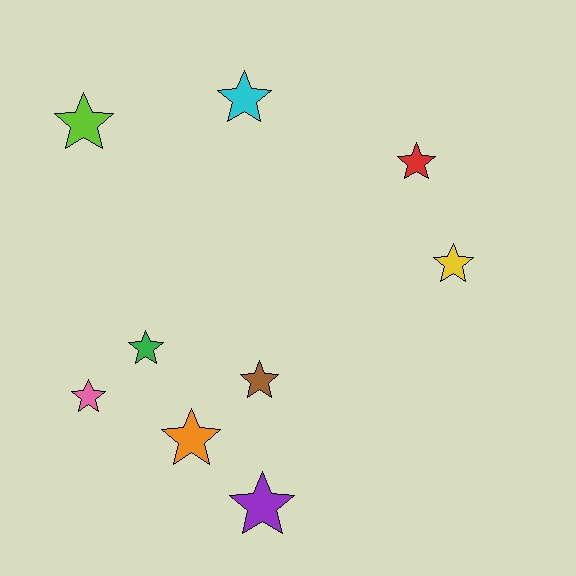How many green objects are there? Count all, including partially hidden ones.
There is 1 green object.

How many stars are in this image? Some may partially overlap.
There are 9 stars.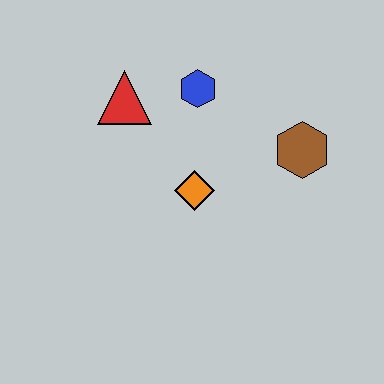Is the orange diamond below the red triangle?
Yes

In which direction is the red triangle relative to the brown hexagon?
The red triangle is to the left of the brown hexagon.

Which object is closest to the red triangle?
The blue hexagon is closest to the red triangle.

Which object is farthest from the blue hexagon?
The brown hexagon is farthest from the blue hexagon.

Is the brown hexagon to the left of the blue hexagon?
No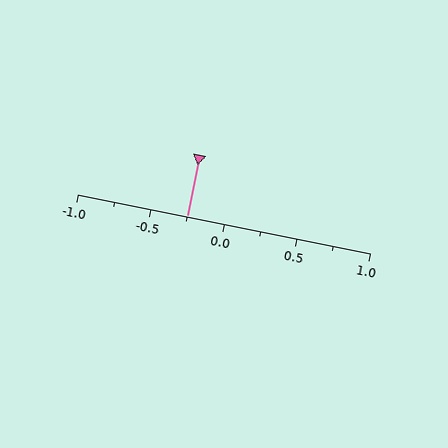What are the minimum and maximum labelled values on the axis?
The axis runs from -1.0 to 1.0.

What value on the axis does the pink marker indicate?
The marker indicates approximately -0.25.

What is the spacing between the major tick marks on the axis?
The major ticks are spaced 0.5 apart.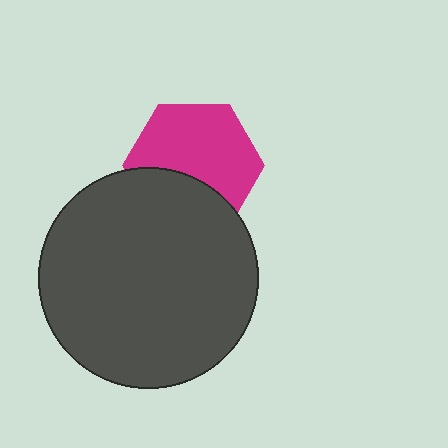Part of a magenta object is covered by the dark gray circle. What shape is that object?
It is a hexagon.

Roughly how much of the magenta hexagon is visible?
Most of it is visible (roughly 66%).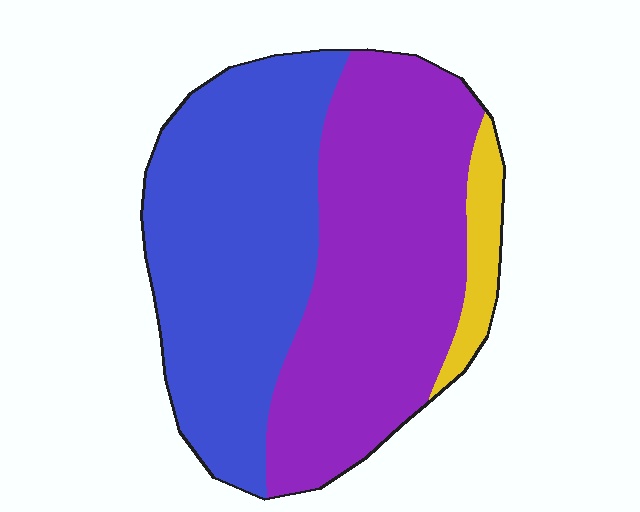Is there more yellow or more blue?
Blue.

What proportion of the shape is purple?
Purple covers roughly 50% of the shape.